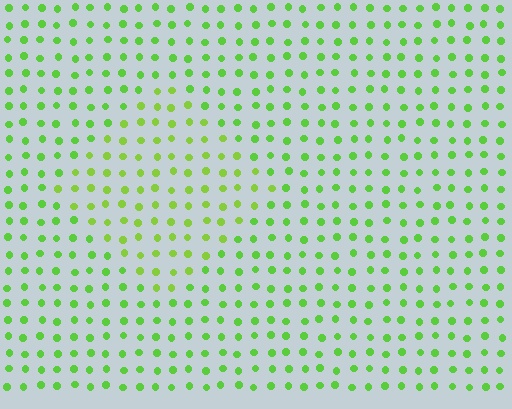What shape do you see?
I see a diamond.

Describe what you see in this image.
The image is filled with small lime elements in a uniform arrangement. A diamond-shaped region is visible where the elements are tinted to a slightly different hue, forming a subtle color boundary.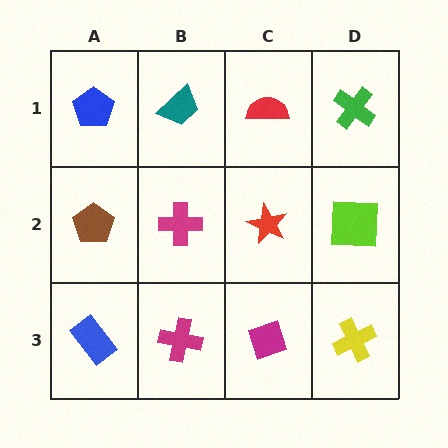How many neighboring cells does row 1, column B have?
3.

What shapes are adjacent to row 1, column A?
A brown pentagon (row 2, column A), a teal trapezoid (row 1, column B).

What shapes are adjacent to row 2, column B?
A teal trapezoid (row 1, column B), a magenta cross (row 3, column B), a brown pentagon (row 2, column A), a red star (row 2, column C).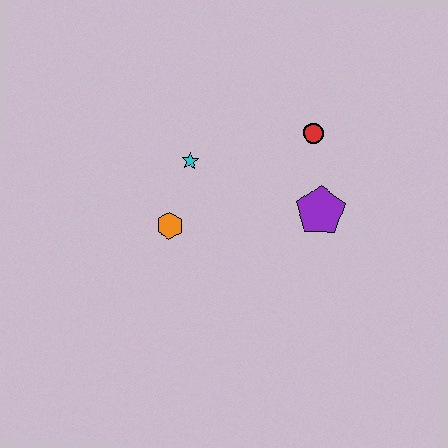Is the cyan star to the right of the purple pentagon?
No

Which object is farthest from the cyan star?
The purple pentagon is farthest from the cyan star.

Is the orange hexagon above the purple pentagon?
No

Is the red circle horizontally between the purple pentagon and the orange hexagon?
Yes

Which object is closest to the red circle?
The purple pentagon is closest to the red circle.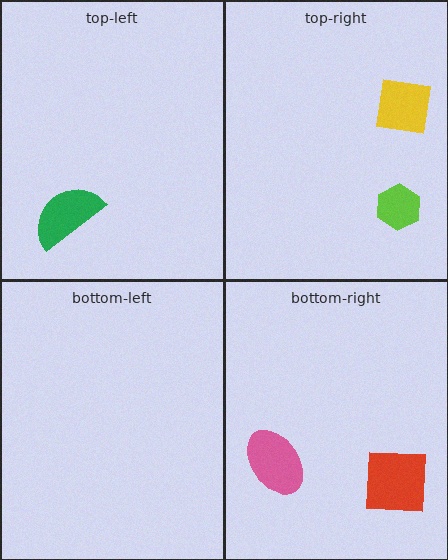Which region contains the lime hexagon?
The top-right region.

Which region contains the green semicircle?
The top-left region.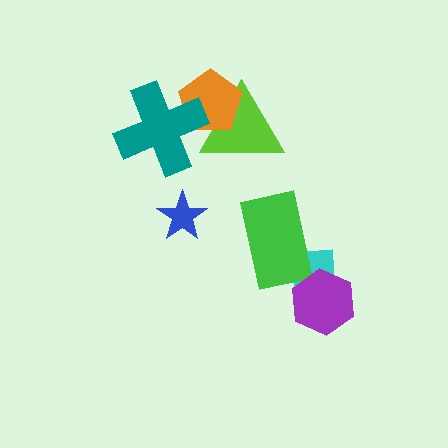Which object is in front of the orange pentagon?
The teal cross is in front of the orange pentagon.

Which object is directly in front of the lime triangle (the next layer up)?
The orange pentagon is directly in front of the lime triangle.